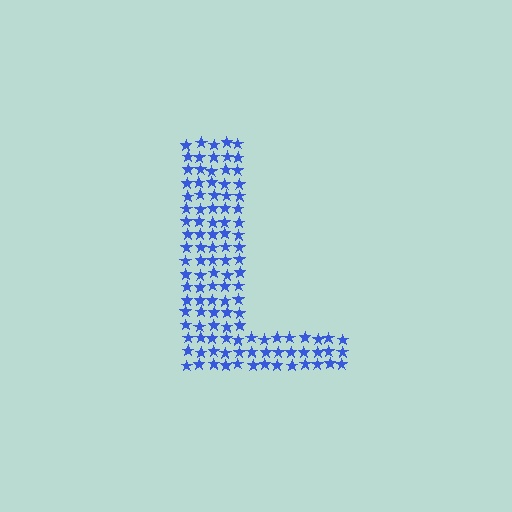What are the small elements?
The small elements are stars.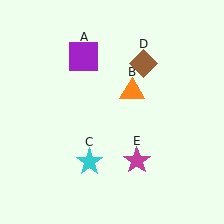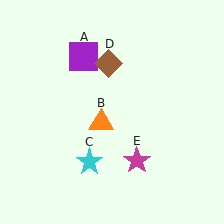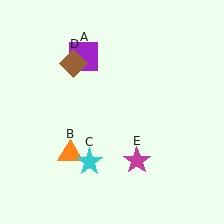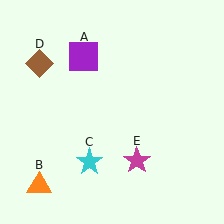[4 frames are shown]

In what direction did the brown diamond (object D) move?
The brown diamond (object D) moved left.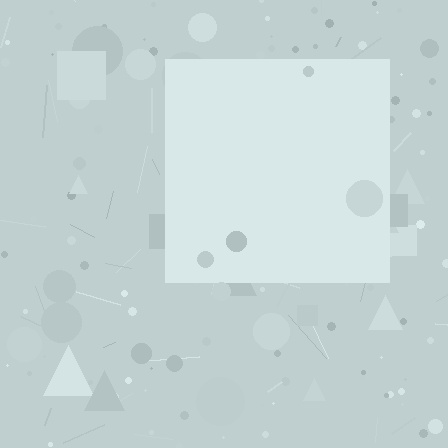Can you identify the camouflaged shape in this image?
The camouflaged shape is a square.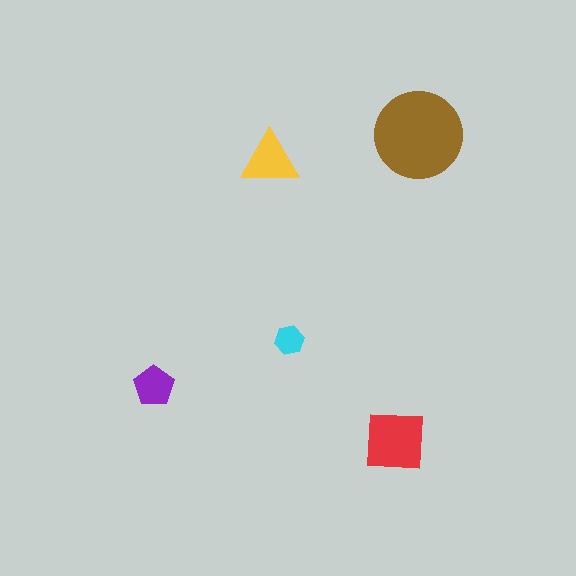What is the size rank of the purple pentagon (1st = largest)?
4th.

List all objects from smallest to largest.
The cyan hexagon, the purple pentagon, the yellow triangle, the red square, the brown circle.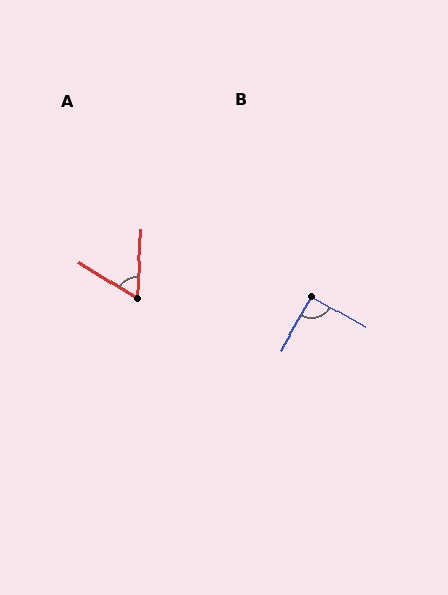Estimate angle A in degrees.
Approximately 62 degrees.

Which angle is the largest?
B, at approximately 90 degrees.